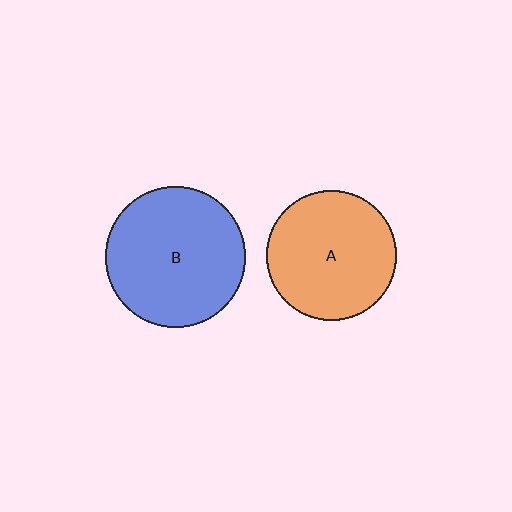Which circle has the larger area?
Circle B (blue).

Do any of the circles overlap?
No, none of the circles overlap.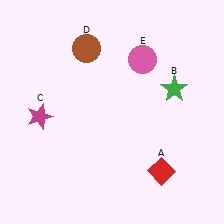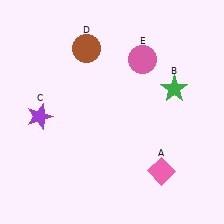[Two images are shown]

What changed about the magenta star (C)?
In Image 1, C is magenta. In Image 2, it changed to purple.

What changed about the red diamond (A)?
In Image 1, A is red. In Image 2, it changed to pink.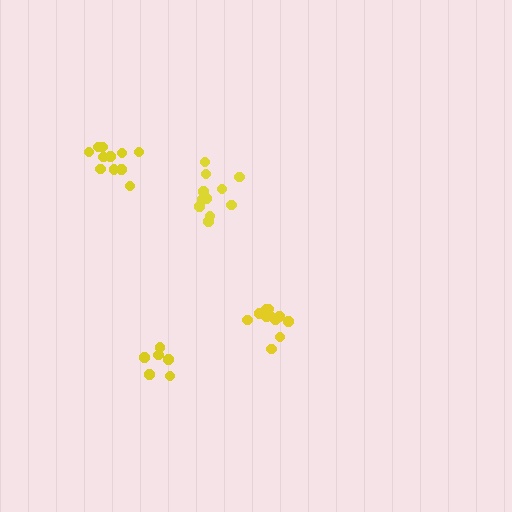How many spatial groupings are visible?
There are 4 spatial groupings.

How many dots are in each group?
Group 1: 11 dots, Group 2: 6 dots, Group 3: 11 dots, Group 4: 11 dots (39 total).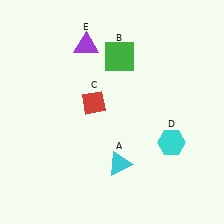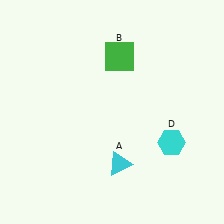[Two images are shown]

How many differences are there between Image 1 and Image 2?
There are 2 differences between the two images.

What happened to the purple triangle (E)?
The purple triangle (E) was removed in Image 2. It was in the top-left area of Image 1.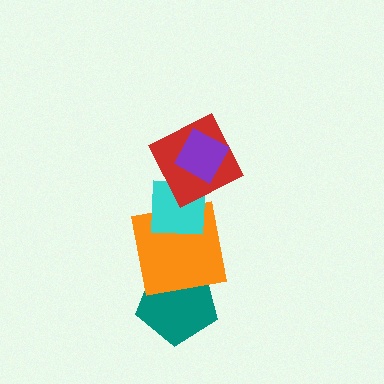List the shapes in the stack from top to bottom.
From top to bottom: the purple diamond, the red square, the cyan square, the orange square, the teal pentagon.